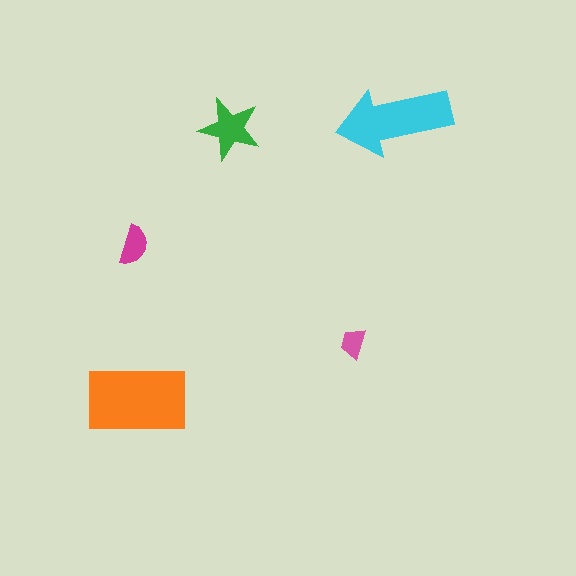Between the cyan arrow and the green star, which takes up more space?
The cyan arrow.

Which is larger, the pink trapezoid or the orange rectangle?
The orange rectangle.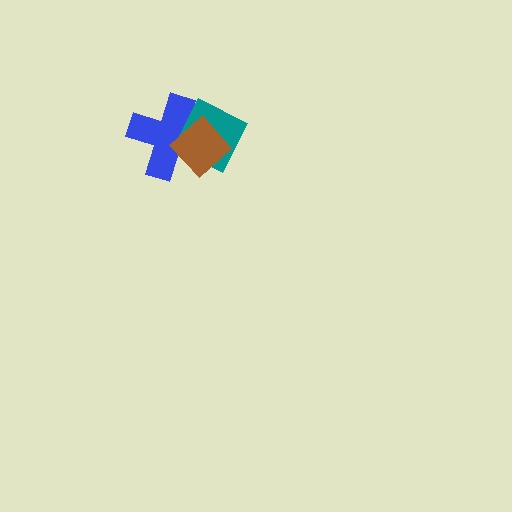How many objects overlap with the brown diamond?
2 objects overlap with the brown diamond.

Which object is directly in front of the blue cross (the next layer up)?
The teal diamond is directly in front of the blue cross.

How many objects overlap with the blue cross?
2 objects overlap with the blue cross.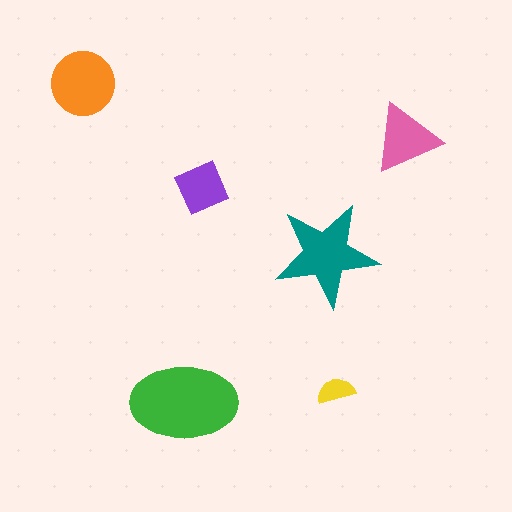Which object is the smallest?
The yellow semicircle.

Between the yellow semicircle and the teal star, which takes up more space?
The teal star.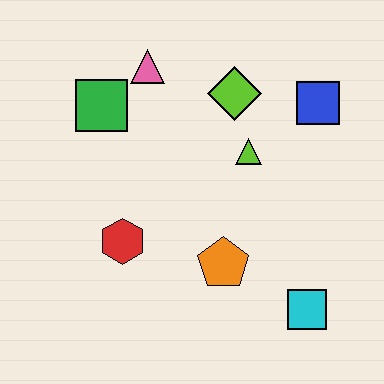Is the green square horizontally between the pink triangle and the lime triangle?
No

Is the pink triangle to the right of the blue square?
No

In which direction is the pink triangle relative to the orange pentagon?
The pink triangle is above the orange pentagon.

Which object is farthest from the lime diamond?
The cyan square is farthest from the lime diamond.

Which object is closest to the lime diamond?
The lime triangle is closest to the lime diamond.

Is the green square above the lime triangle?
Yes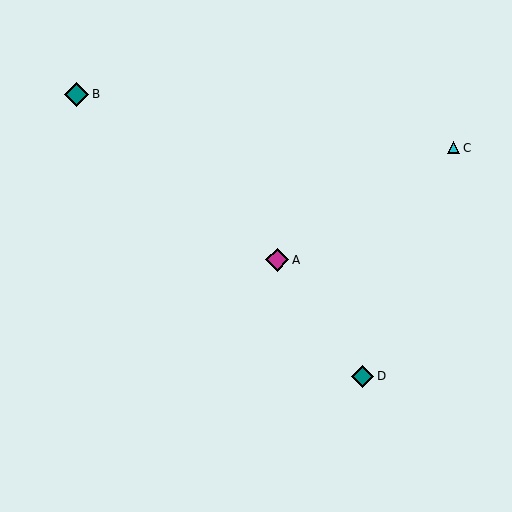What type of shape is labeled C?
Shape C is a cyan triangle.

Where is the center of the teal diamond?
The center of the teal diamond is at (77, 94).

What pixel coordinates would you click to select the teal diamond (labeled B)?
Click at (77, 94) to select the teal diamond B.